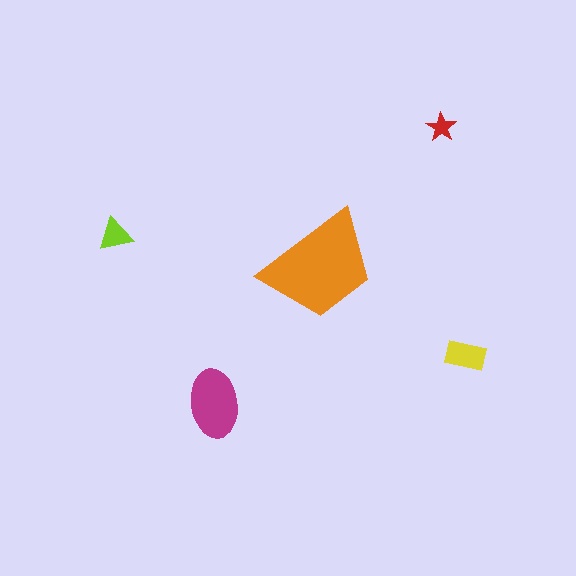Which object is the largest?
The orange trapezoid.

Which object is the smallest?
The red star.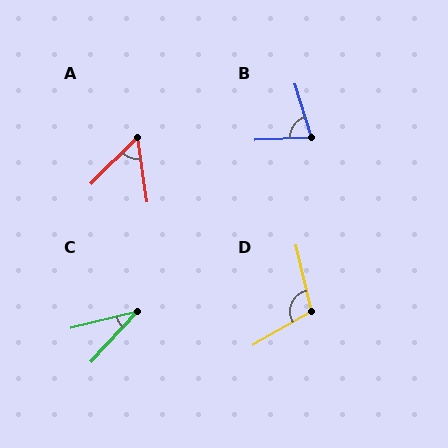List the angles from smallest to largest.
C (34°), A (54°), B (76°), D (106°).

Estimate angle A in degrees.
Approximately 54 degrees.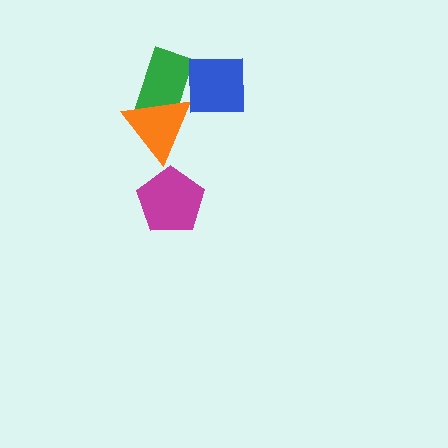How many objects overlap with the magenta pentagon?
0 objects overlap with the magenta pentagon.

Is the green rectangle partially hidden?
Yes, it is partially covered by another shape.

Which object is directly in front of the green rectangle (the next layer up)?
The orange triangle is directly in front of the green rectangle.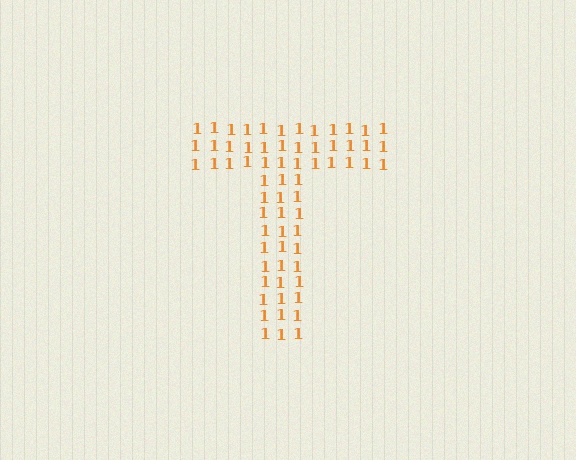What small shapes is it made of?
It is made of small digit 1's.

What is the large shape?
The large shape is the letter T.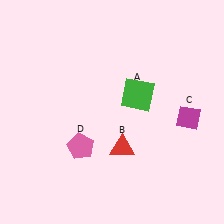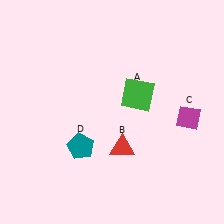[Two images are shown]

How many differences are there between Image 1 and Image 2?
There is 1 difference between the two images.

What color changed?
The pentagon (D) changed from pink in Image 1 to teal in Image 2.